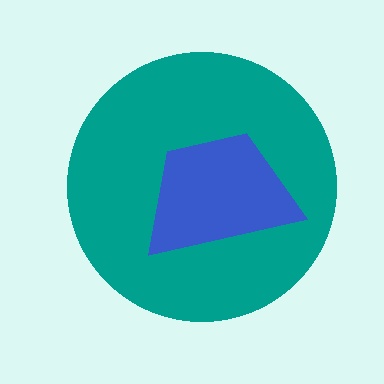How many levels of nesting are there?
2.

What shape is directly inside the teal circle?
The blue trapezoid.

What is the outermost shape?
The teal circle.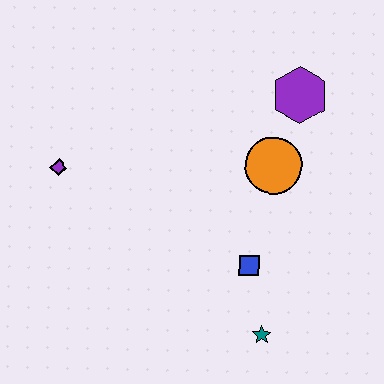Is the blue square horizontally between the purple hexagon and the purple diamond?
Yes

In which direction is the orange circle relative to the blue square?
The orange circle is above the blue square.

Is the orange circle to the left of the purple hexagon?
Yes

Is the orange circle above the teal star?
Yes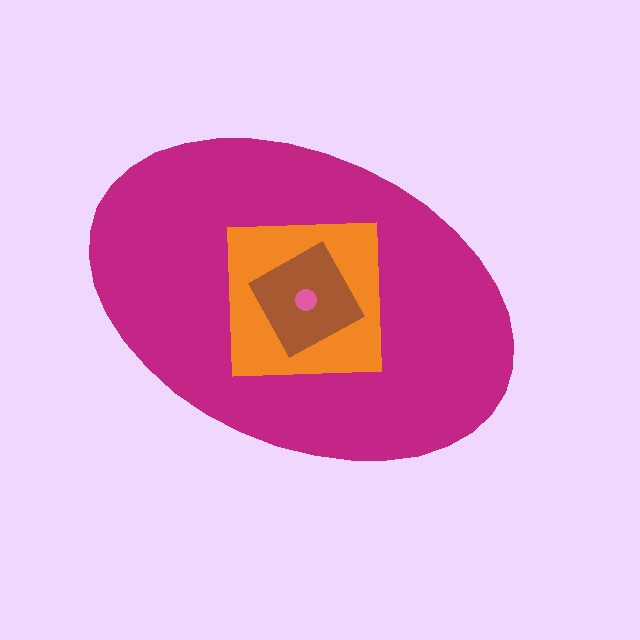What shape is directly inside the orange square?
The brown square.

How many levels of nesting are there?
4.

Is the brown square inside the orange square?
Yes.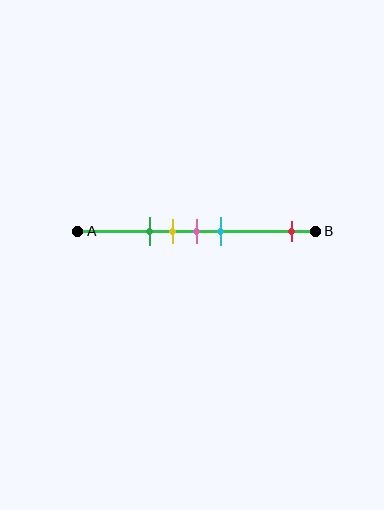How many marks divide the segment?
There are 5 marks dividing the segment.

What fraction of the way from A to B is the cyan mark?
The cyan mark is approximately 60% (0.6) of the way from A to B.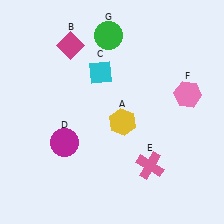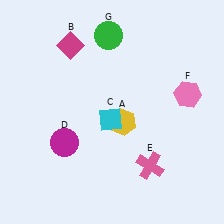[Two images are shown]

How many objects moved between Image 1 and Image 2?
1 object moved between the two images.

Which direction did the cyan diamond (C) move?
The cyan diamond (C) moved down.